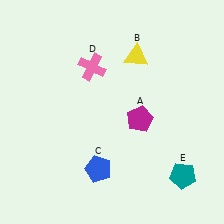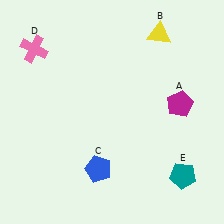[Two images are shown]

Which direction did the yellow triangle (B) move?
The yellow triangle (B) moved right.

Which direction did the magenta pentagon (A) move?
The magenta pentagon (A) moved right.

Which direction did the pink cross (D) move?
The pink cross (D) moved left.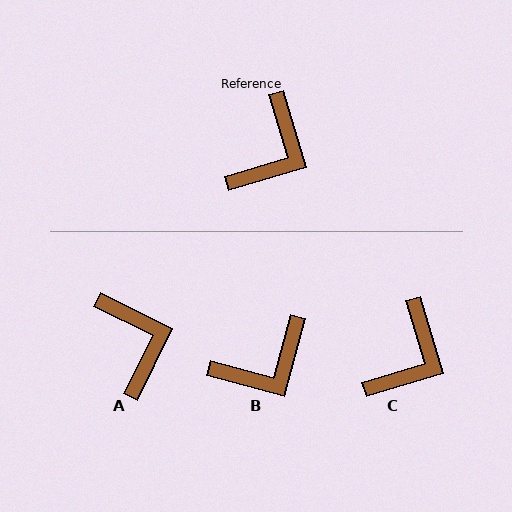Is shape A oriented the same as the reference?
No, it is off by about 47 degrees.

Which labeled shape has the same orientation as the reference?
C.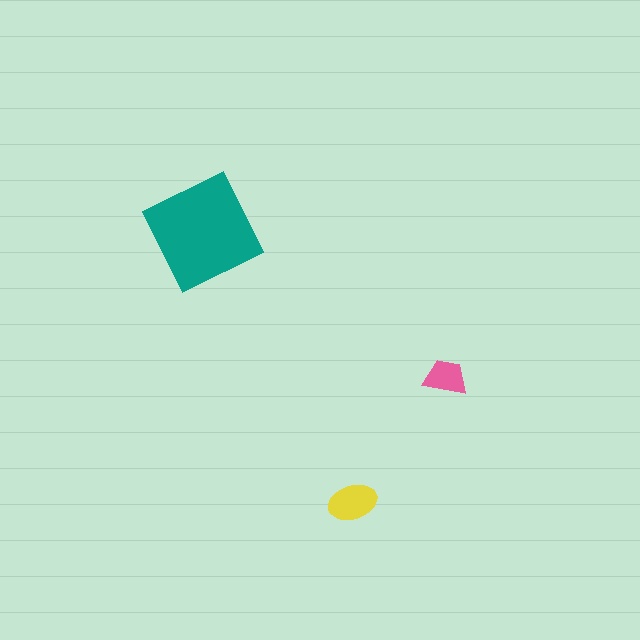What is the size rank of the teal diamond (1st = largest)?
1st.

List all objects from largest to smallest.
The teal diamond, the yellow ellipse, the pink trapezoid.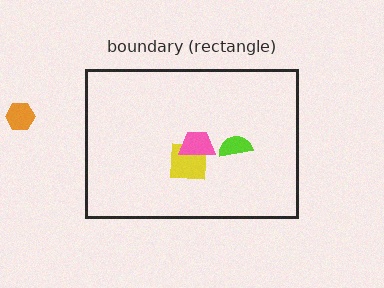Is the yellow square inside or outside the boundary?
Inside.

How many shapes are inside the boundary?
3 inside, 1 outside.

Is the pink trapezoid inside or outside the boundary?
Inside.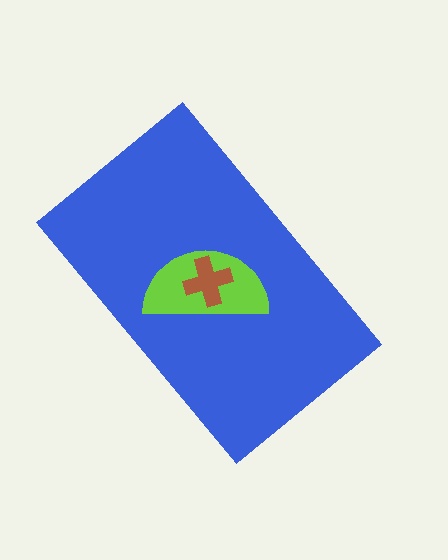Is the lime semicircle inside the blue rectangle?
Yes.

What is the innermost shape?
The brown cross.